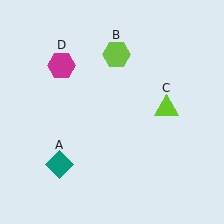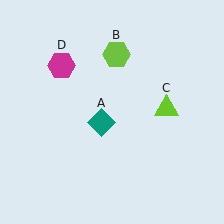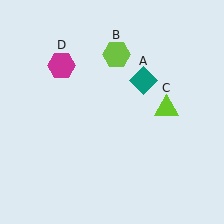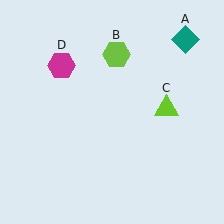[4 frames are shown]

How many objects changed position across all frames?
1 object changed position: teal diamond (object A).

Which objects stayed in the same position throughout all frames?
Lime hexagon (object B) and lime triangle (object C) and magenta hexagon (object D) remained stationary.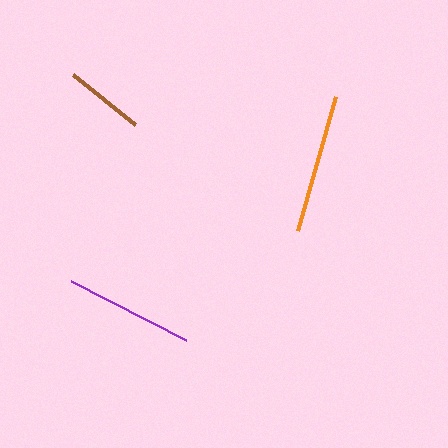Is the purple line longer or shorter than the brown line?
The purple line is longer than the brown line.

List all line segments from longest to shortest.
From longest to shortest: orange, purple, brown.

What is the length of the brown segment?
The brown segment is approximately 80 pixels long.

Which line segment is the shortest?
The brown line is the shortest at approximately 80 pixels.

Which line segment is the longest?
The orange line is the longest at approximately 139 pixels.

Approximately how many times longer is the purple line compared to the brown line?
The purple line is approximately 1.6 times the length of the brown line.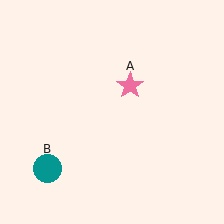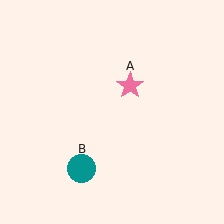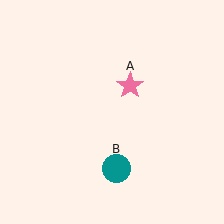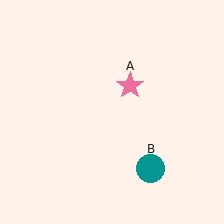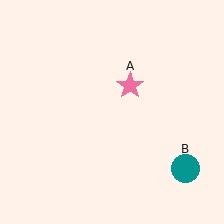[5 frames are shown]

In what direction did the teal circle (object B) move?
The teal circle (object B) moved right.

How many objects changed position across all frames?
1 object changed position: teal circle (object B).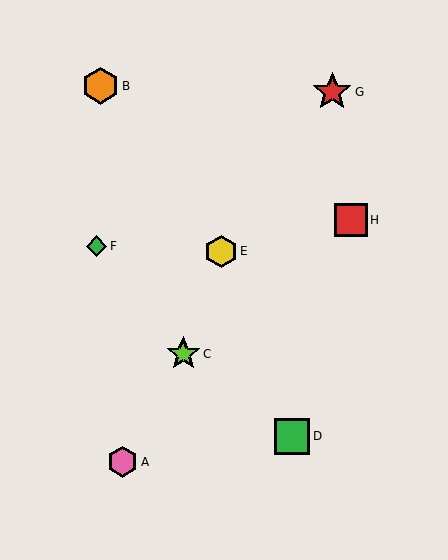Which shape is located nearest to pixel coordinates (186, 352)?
The lime star (labeled C) at (183, 354) is nearest to that location.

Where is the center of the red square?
The center of the red square is at (351, 220).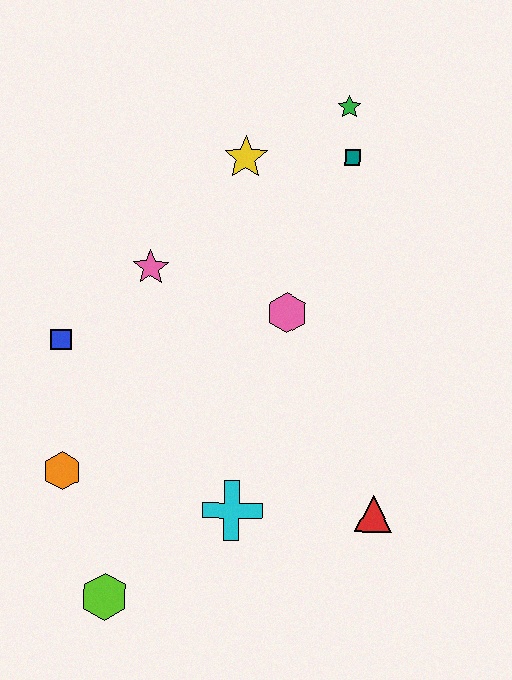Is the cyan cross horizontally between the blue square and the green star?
Yes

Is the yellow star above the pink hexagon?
Yes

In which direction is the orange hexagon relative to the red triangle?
The orange hexagon is to the left of the red triangle.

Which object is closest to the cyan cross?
The red triangle is closest to the cyan cross.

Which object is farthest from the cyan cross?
The green star is farthest from the cyan cross.